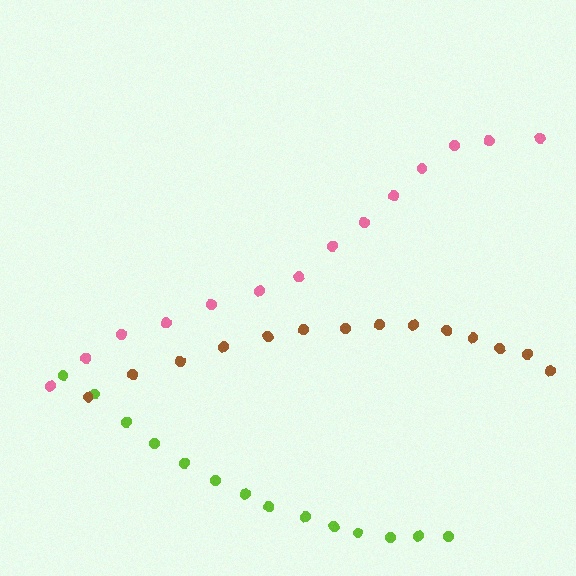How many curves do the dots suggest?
There are 3 distinct paths.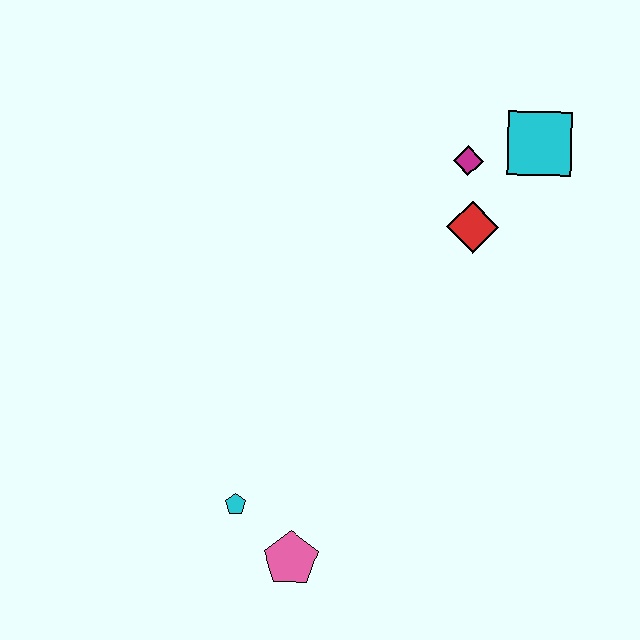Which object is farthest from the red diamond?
The pink pentagon is farthest from the red diamond.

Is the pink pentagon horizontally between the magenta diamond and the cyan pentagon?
Yes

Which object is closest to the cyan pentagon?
The pink pentagon is closest to the cyan pentagon.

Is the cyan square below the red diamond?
No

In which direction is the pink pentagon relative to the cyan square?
The pink pentagon is below the cyan square.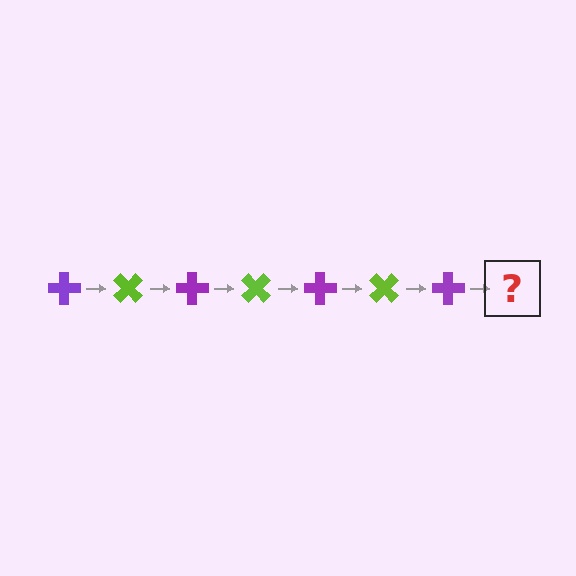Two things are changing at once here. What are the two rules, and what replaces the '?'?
The two rules are that it rotates 45 degrees each step and the color cycles through purple and lime. The '?' should be a lime cross, rotated 315 degrees from the start.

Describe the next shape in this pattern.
It should be a lime cross, rotated 315 degrees from the start.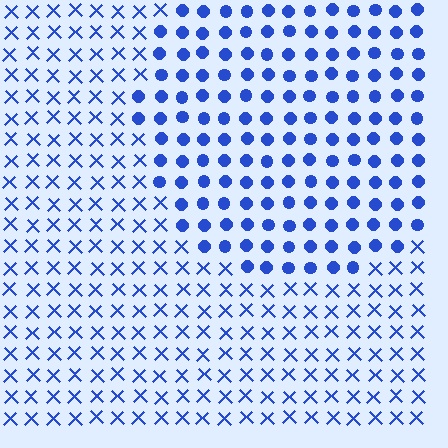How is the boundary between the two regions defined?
The boundary is defined by a change in element shape: circles inside vs. X marks outside. All elements share the same color and spacing.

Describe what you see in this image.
The image is filled with small blue elements arranged in a uniform grid. A circle-shaped region contains circles, while the surrounding area contains X marks. The boundary is defined purely by the change in element shape.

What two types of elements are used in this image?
The image uses circles inside the circle region and X marks outside it.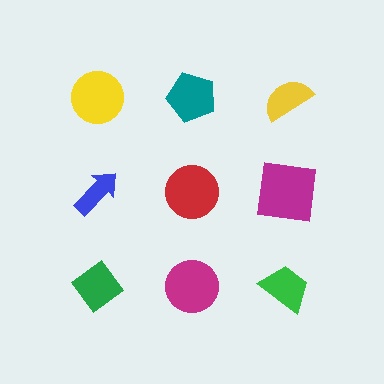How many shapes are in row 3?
3 shapes.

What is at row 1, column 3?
A yellow semicircle.